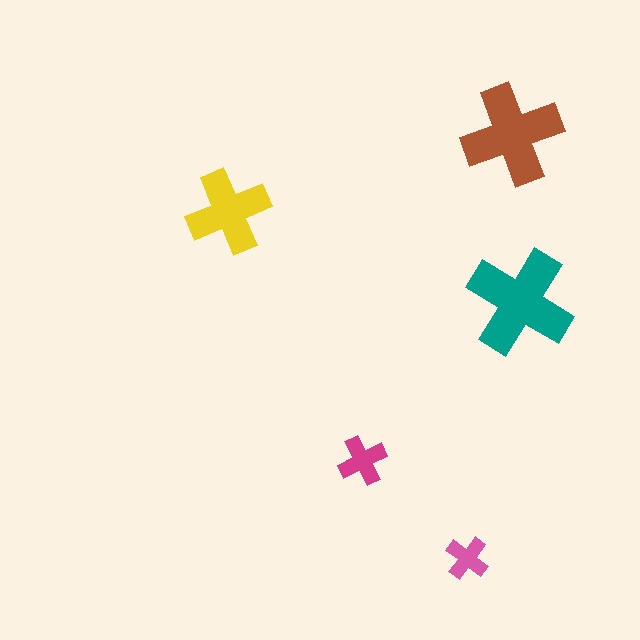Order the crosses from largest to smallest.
the teal one, the brown one, the yellow one, the magenta one, the pink one.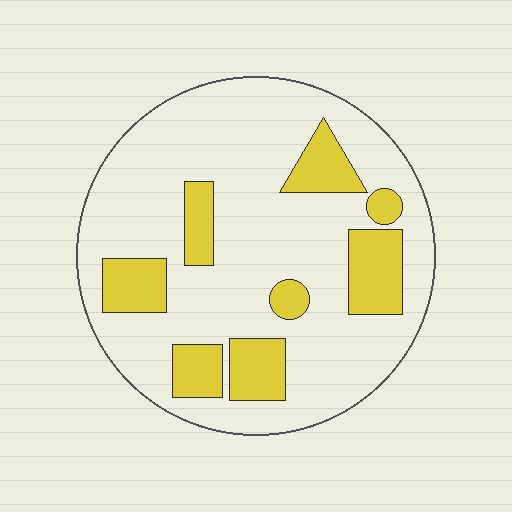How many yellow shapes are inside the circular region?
8.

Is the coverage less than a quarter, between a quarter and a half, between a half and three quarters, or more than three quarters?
Less than a quarter.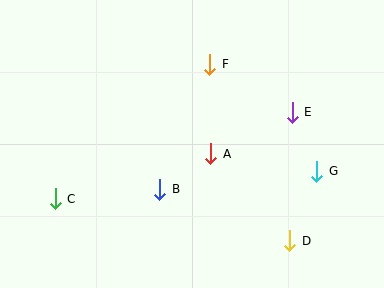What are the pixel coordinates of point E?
Point E is at (292, 112).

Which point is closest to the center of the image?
Point A at (210, 154) is closest to the center.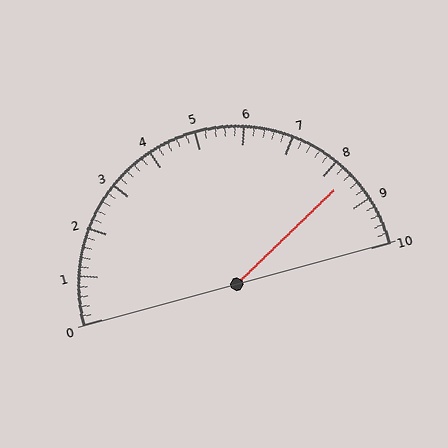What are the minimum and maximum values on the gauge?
The gauge ranges from 0 to 10.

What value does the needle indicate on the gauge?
The needle indicates approximately 8.4.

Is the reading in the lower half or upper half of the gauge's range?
The reading is in the upper half of the range (0 to 10).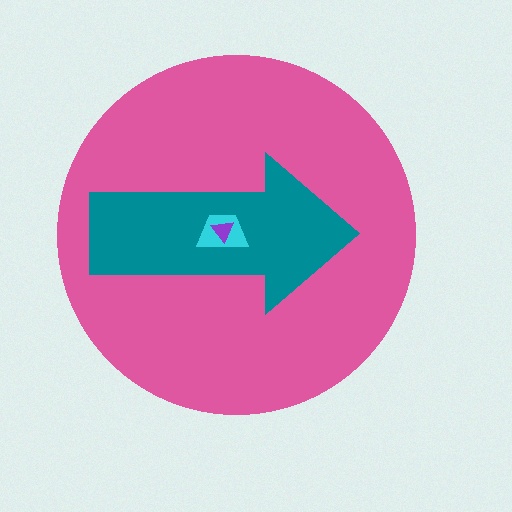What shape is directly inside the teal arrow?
The cyan trapezoid.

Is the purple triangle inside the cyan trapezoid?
Yes.